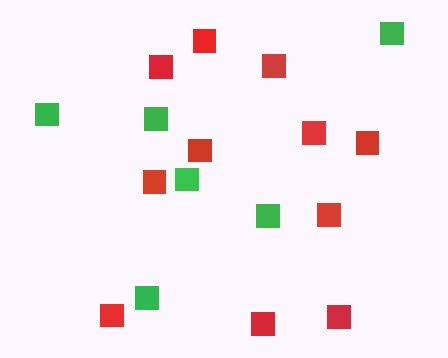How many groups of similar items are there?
There are 2 groups: one group of red squares (11) and one group of green squares (6).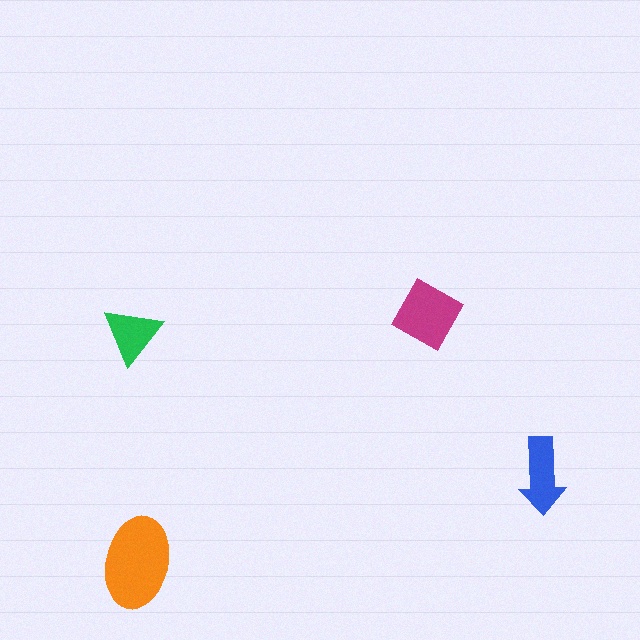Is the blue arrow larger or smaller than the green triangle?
Larger.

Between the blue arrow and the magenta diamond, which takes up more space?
The magenta diamond.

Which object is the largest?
The orange ellipse.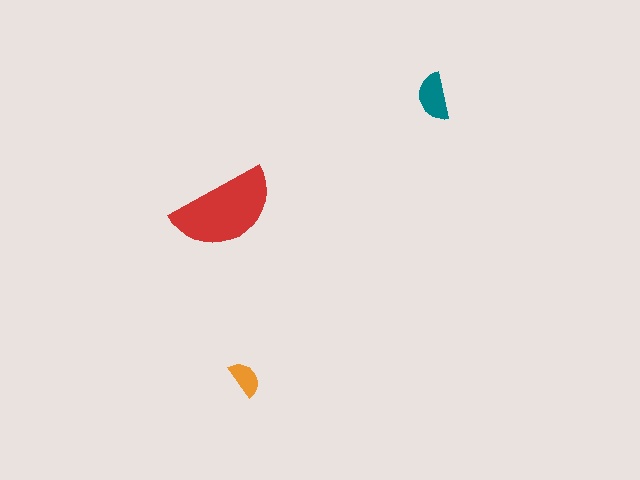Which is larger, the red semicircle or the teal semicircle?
The red one.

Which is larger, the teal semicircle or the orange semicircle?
The teal one.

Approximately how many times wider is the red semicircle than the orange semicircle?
About 3 times wider.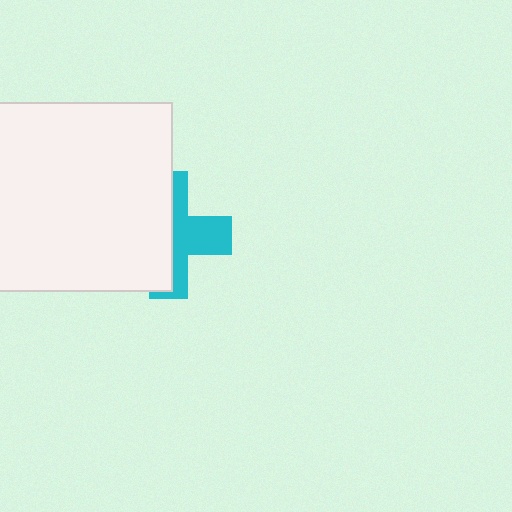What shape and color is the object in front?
The object in front is a white square.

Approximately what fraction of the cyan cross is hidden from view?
Roughly 55% of the cyan cross is hidden behind the white square.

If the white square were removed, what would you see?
You would see the complete cyan cross.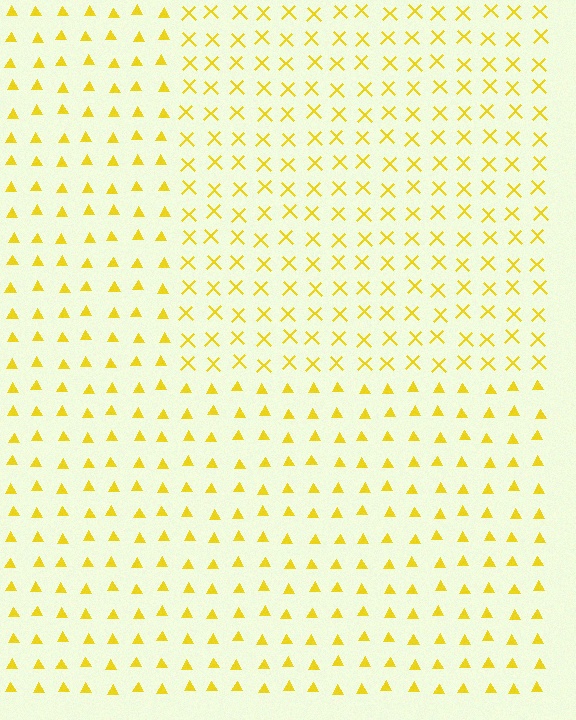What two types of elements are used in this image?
The image uses X marks inside the rectangle region and triangles outside it.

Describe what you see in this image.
The image is filled with small yellow elements arranged in a uniform grid. A rectangle-shaped region contains X marks, while the surrounding area contains triangles. The boundary is defined purely by the change in element shape.